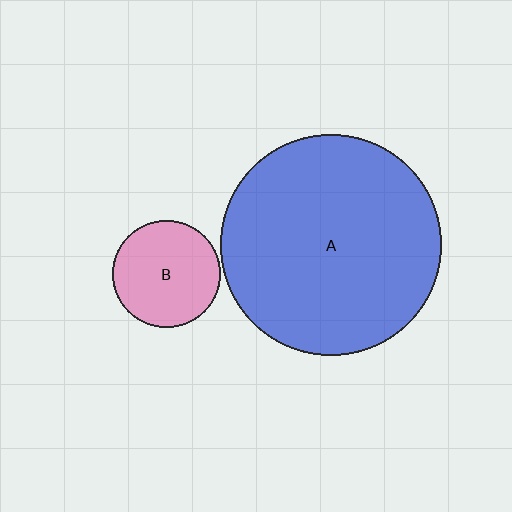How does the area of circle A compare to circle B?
Approximately 4.2 times.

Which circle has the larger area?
Circle A (blue).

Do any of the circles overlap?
No, none of the circles overlap.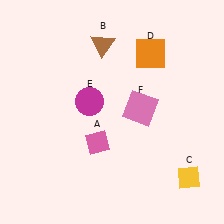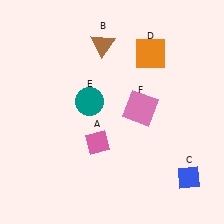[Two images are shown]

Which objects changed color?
C changed from yellow to blue. E changed from magenta to teal.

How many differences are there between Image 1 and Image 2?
There are 2 differences between the two images.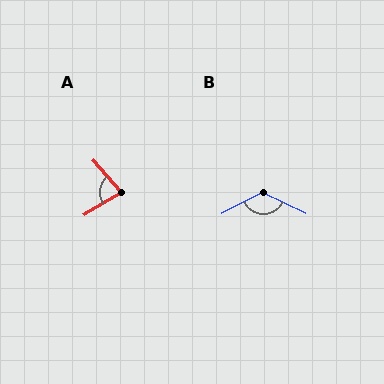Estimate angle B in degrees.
Approximately 127 degrees.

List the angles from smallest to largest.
A (79°), B (127°).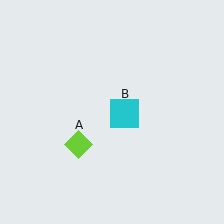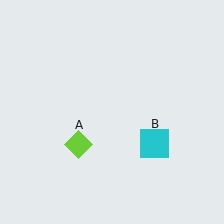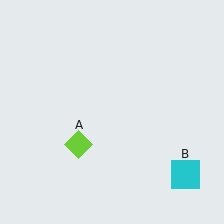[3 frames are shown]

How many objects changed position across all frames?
1 object changed position: cyan square (object B).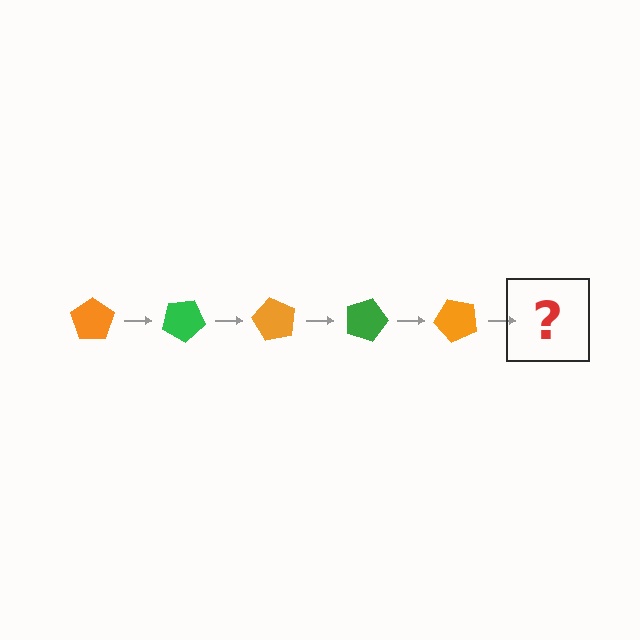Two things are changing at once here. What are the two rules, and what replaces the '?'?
The two rules are that it rotates 30 degrees each step and the color cycles through orange and green. The '?' should be a green pentagon, rotated 150 degrees from the start.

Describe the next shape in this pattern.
It should be a green pentagon, rotated 150 degrees from the start.